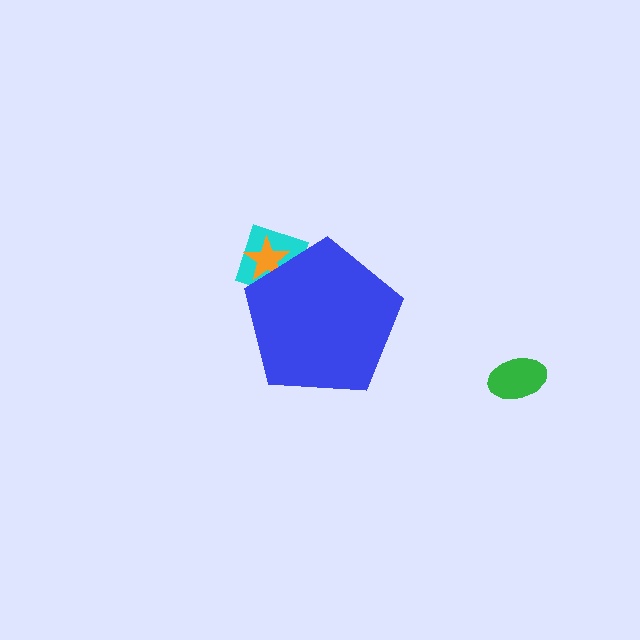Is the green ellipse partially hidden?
No, the green ellipse is fully visible.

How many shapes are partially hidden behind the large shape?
2 shapes are partially hidden.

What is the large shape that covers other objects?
A blue pentagon.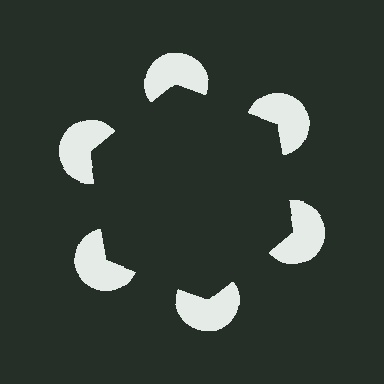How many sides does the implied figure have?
6 sides.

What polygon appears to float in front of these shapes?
An illusory hexagon — its edges are inferred from the aligned wedge cuts in the pac-man discs, not physically drawn.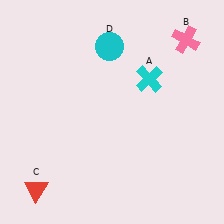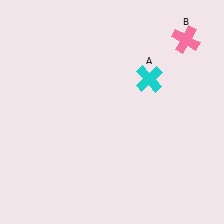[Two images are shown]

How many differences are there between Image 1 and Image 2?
There are 2 differences between the two images.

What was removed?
The red triangle (C), the cyan circle (D) were removed in Image 2.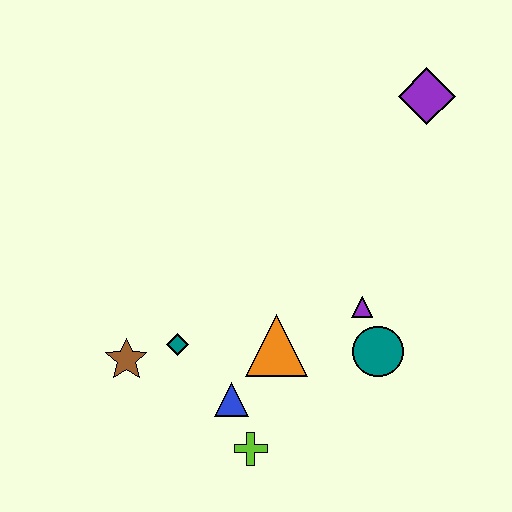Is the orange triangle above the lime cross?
Yes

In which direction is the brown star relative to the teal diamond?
The brown star is to the left of the teal diamond.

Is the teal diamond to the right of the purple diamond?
No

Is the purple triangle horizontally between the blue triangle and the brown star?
No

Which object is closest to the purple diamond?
The purple triangle is closest to the purple diamond.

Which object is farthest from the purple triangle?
The brown star is farthest from the purple triangle.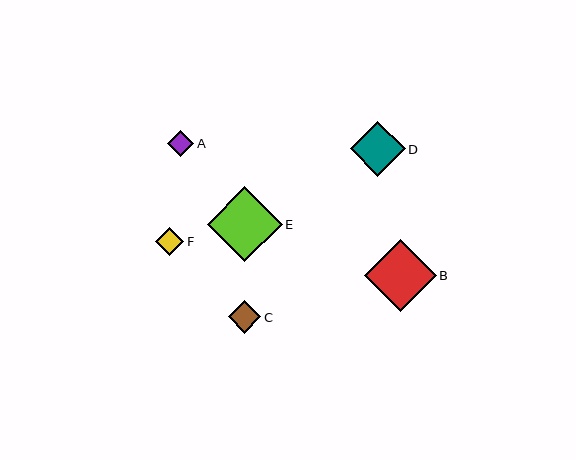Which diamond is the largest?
Diamond E is the largest with a size of approximately 75 pixels.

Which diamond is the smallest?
Diamond A is the smallest with a size of approximately 26 pixels.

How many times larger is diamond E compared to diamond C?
Diamond E is approximately 2.3 times the size of diamond C.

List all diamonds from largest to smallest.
From largest to smallest: E, B, D, C, F, A.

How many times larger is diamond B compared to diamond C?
Diamond B is approximately 2.2 times the size of diamond C.